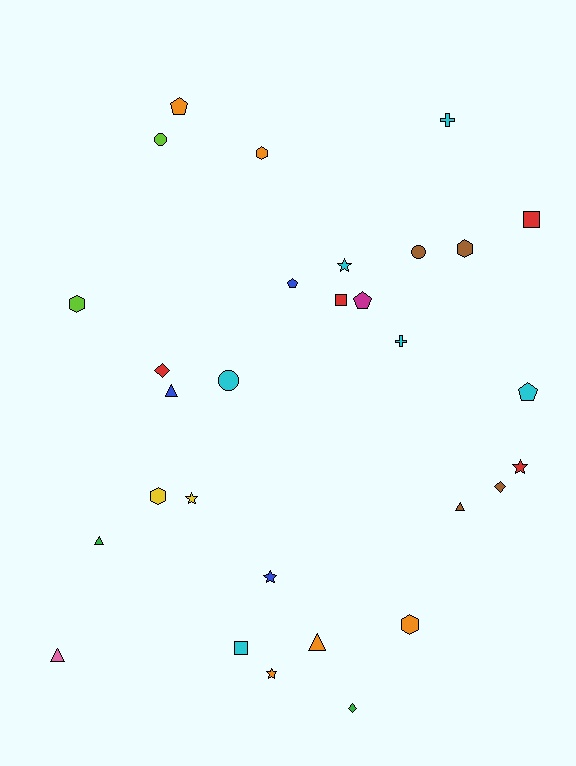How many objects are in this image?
There are 30 objects.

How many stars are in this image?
There are 5 stars.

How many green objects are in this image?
There are 2 green objects.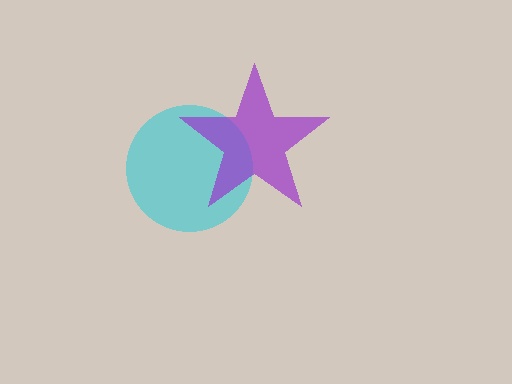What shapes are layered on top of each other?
The layered shapes are: a cyan circle, a purple star.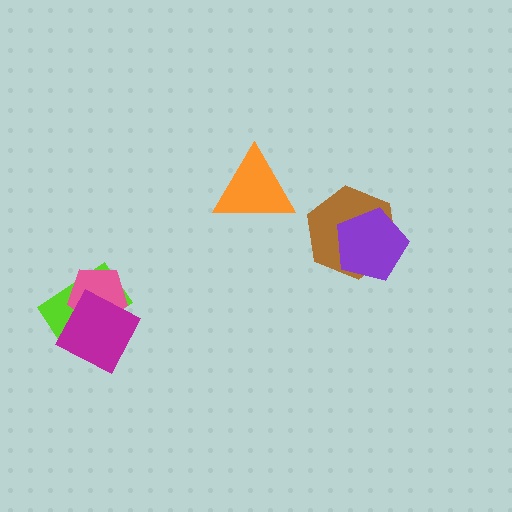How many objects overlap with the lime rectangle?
2 objects overlap with the lime rectangle.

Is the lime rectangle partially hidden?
Yes, it is partially covered by another shape.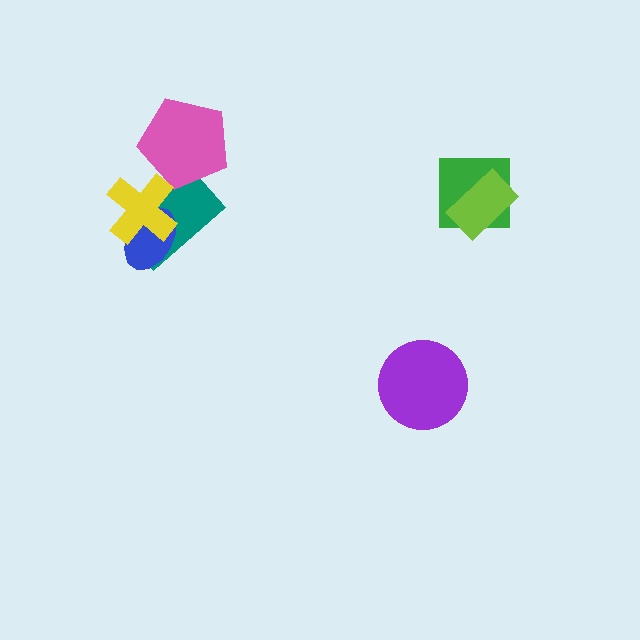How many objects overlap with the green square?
1 object overlaps with the green square.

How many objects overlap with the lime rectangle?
1 object overlaps with the lime rectangle.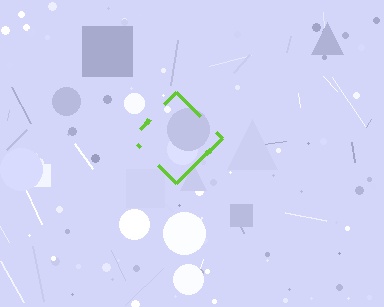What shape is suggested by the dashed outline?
The dashed outline suggests a diamond.